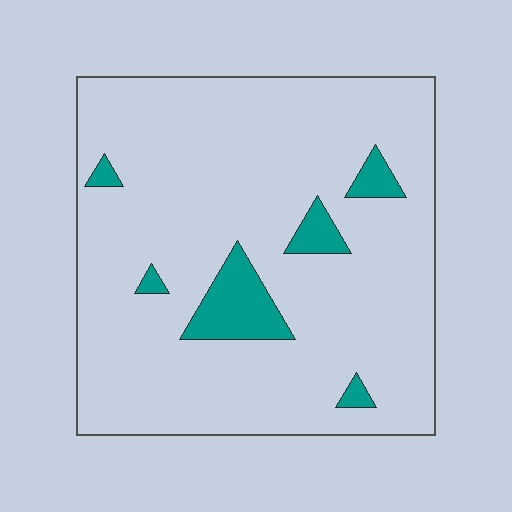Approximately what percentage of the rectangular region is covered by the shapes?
Approximately 10%.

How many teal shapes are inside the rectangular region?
6.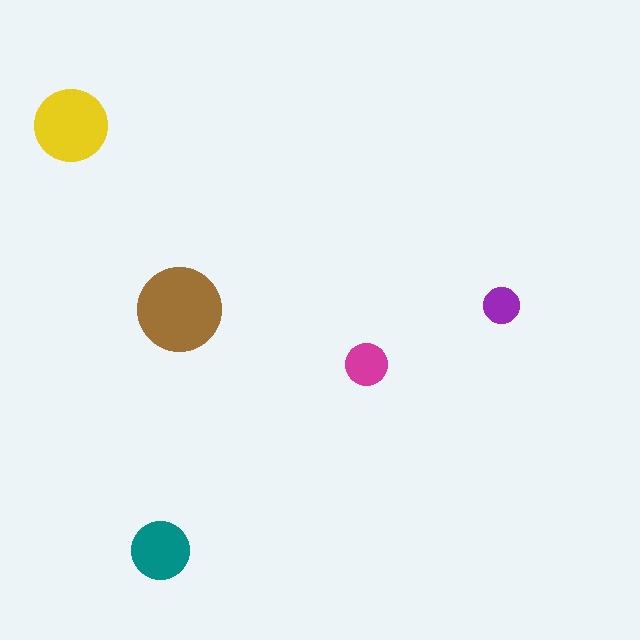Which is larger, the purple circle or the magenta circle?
The magenta one.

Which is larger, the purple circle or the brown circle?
The brown one.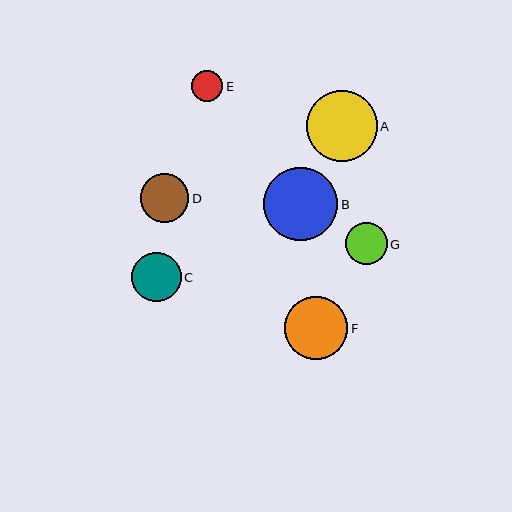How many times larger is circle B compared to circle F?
Circle B is approximately 1.2 times the size of circle F.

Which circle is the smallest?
Circle E is the smallest with a size of approximately 31 pixels.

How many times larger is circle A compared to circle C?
Circle A is approximately 1.4 times the size of circle C.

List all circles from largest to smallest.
From largest to smallest: B, A, F, C, D, G, E.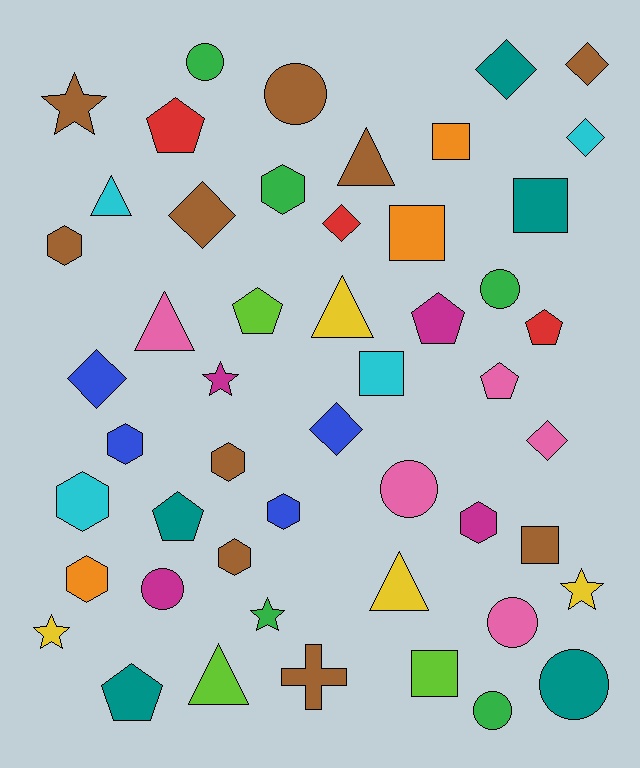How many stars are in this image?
There are 5 stars.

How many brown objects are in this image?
There are 10 brown objects.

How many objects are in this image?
There are 50 objects.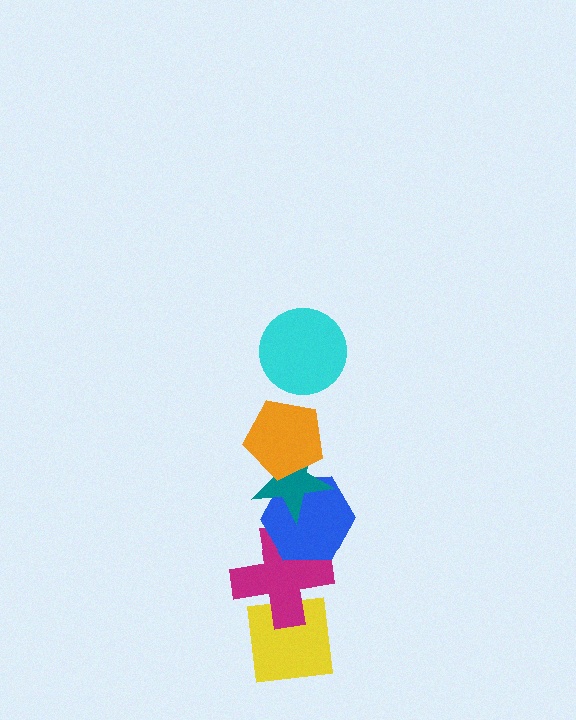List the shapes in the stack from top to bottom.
From top to bottom: the cyan circle, the orange pentagon, the teal star, the blue hexagon, the magenta cross, the yellow square.